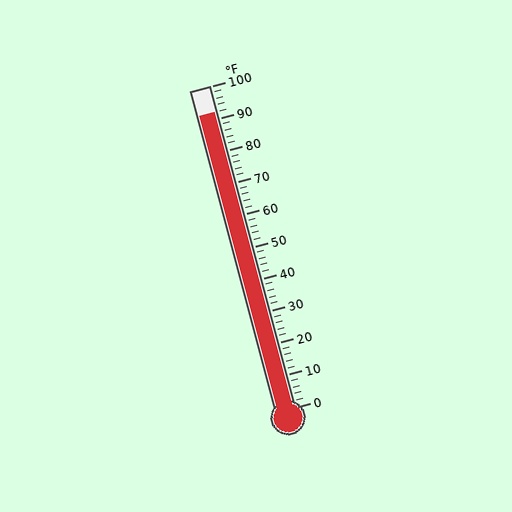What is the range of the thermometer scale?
The thermometer scale ranges from 0°F to 100°F.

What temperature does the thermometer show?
The thermometer shows approximately 92°F.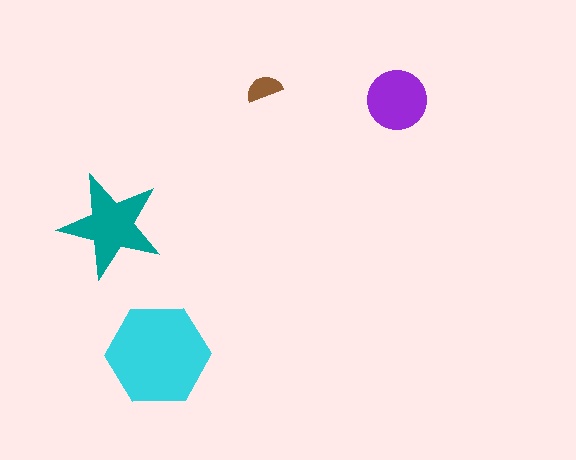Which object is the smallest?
The brown semicircle.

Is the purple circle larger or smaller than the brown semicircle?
Larger.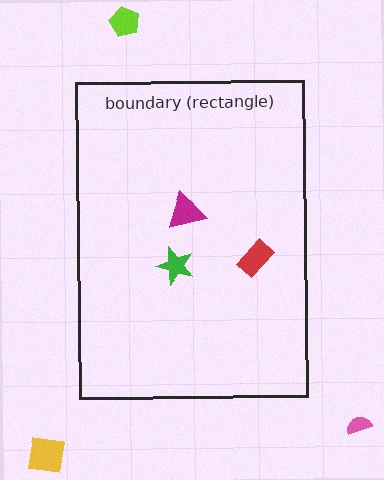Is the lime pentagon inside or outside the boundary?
Outside.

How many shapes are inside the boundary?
3 inside, 3 outside.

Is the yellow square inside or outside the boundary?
Outside.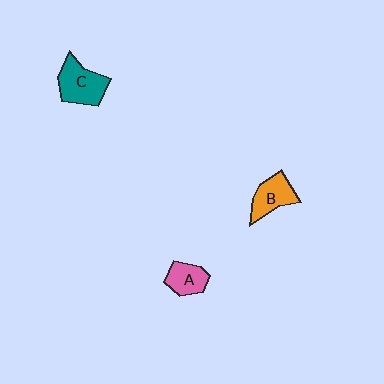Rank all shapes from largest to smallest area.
From largest to smallest: C (teal), B (orange), A (pink).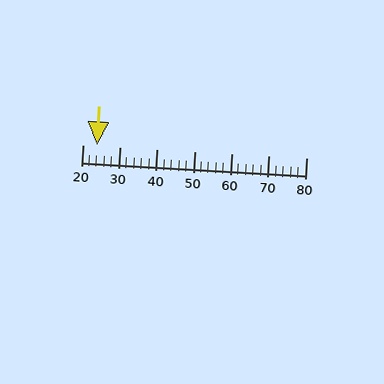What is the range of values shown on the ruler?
The ruler shows values from 20 to 80.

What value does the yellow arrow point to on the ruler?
The yellow arrow points to approximately 24.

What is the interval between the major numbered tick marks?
The major tick marks are spaced 10 units apart.